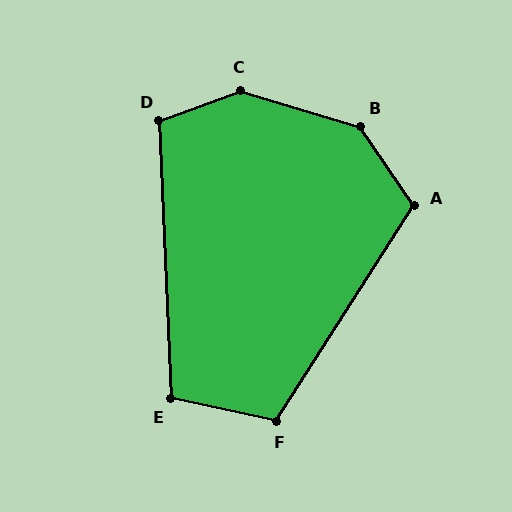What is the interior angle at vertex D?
Approximately 108 degrees (obtuse).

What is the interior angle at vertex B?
Approximately 141 degrees (obtuse).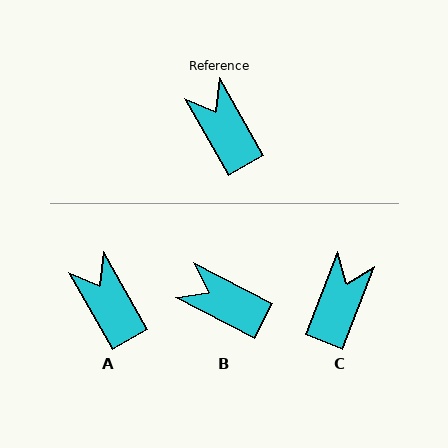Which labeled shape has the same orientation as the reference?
A.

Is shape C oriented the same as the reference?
No, it is off by about 51 degrees.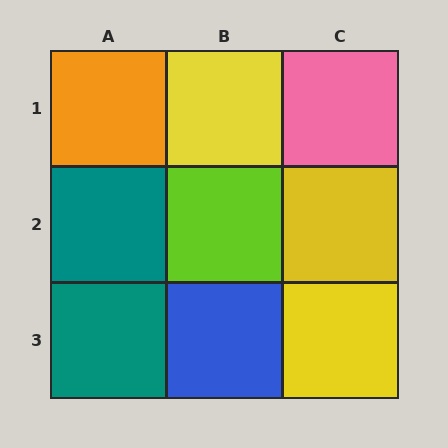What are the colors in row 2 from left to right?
Teal, lime, yellow.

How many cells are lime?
1 cell is lime.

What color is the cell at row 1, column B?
Yellow.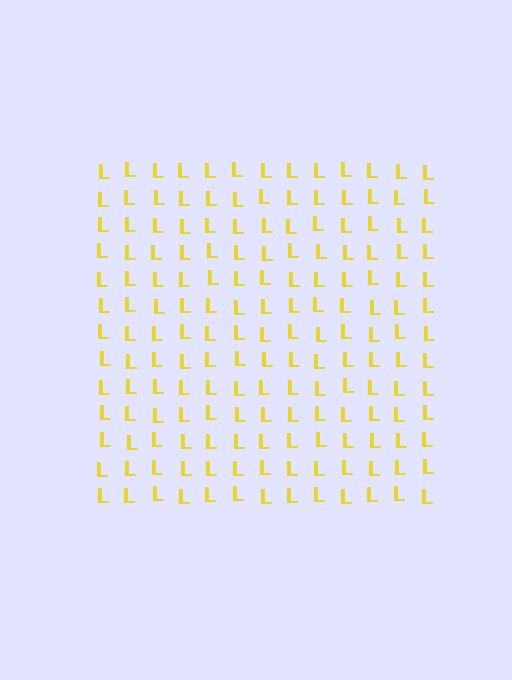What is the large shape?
The large shape is a square.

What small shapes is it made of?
It is made of small letter L's.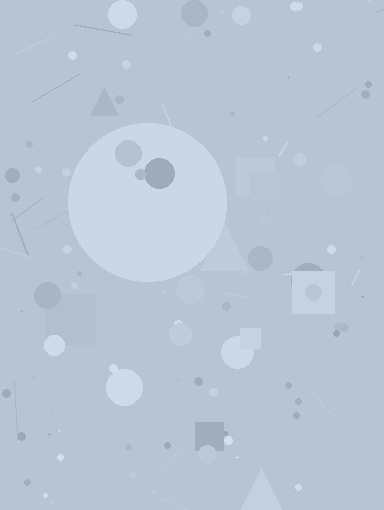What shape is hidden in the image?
A circle is hidden in the image.